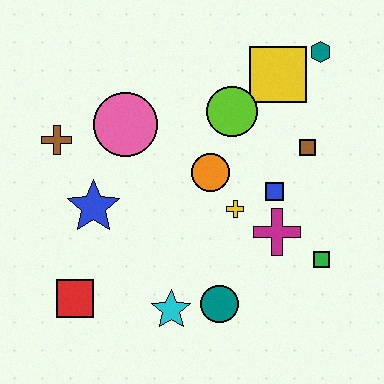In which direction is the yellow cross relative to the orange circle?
The yellow cross is below the orange circle.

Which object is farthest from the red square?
The teal hexagon is farthest from the red square.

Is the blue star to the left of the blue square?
Yes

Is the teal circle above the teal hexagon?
No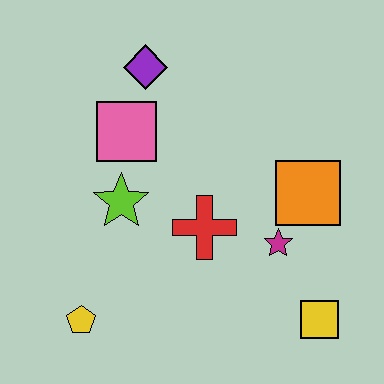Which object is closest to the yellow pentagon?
The lime star is closest to the yellow pentagon.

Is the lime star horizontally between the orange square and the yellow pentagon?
Yes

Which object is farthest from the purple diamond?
The yellow square is farthest from the purple diamond.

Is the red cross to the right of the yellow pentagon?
Yes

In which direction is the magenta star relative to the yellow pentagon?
The magenta star is to the right of the yellow pentagon.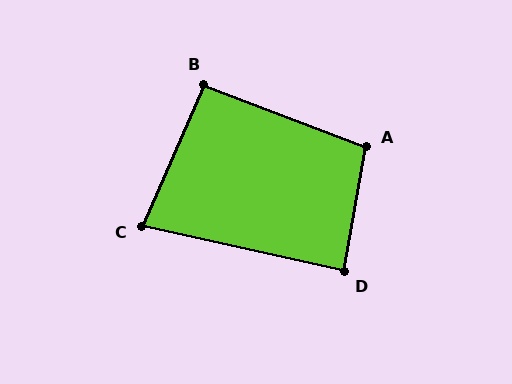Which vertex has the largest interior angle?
A, at approximately 101 degrees.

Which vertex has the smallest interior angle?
C, at approximately 79 degrees.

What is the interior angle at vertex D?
Approximately 87 degrees (approximately right).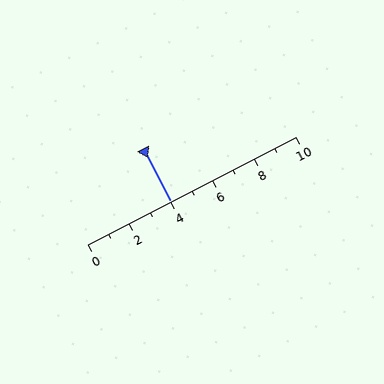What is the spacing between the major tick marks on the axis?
The major ticks are spaced 2 apart.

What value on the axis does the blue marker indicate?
The marker indicates approximately 4.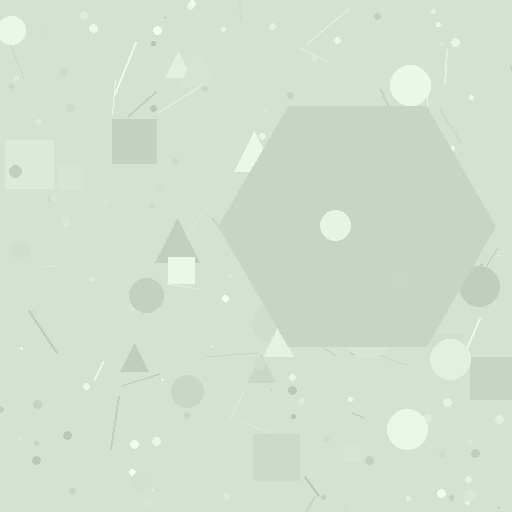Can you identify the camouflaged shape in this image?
The camouflaged shape is a hexagon.